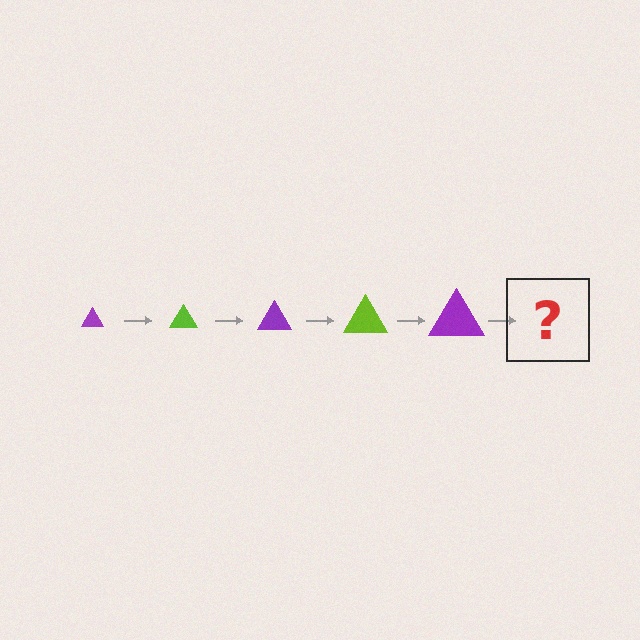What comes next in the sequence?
The next element should be a lime triangle, larger than the previous one.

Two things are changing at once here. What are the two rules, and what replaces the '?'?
The two rules are that the triangle grows larger each step and the color cycles through purple and lime. The '?' should be a lime triangle, larger than the previous one.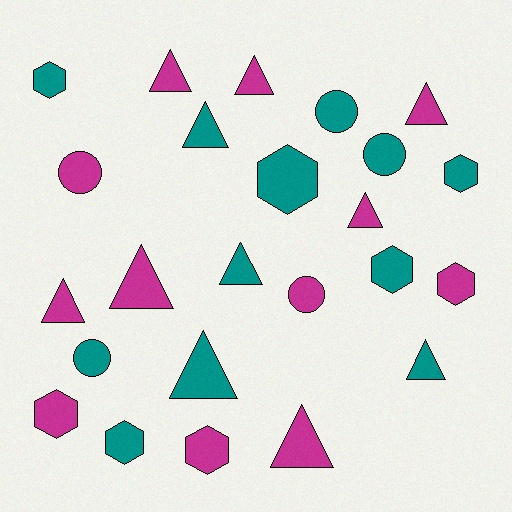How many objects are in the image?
There are 24 objects.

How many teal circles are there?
There are 3 teal circles.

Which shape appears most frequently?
Triangle, with 11 objects.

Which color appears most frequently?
Magenta, with 12 objects.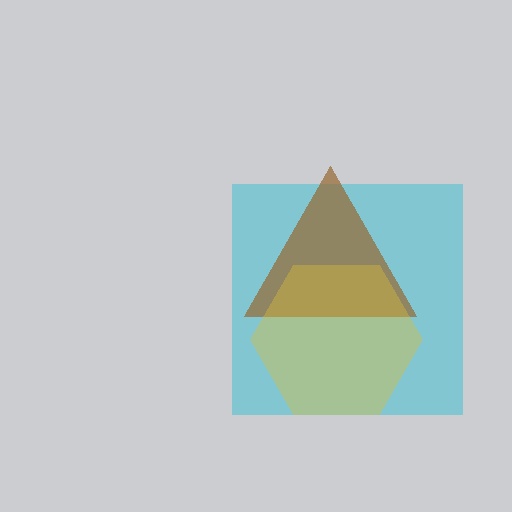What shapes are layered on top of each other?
The layered shapes are: a cyan square, a brown triangle, a yellow hexagon.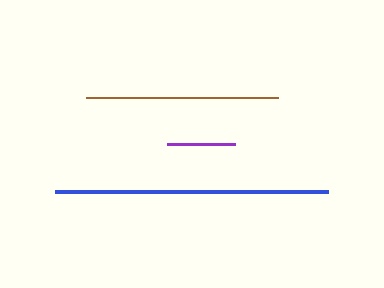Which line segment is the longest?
The blue line is the longest at approximately 273 pixels.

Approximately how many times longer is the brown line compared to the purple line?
The brown line is approximately 2.8 times the length of the purple line.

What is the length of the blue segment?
The blue segment is approximately 273 pixels long.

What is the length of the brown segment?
The brown segment is approximately 191 pixels long.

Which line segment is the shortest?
The purple line is the shortest at approximately 67 pixels.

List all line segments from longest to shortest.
From longest to shortest: blue, brown, purple.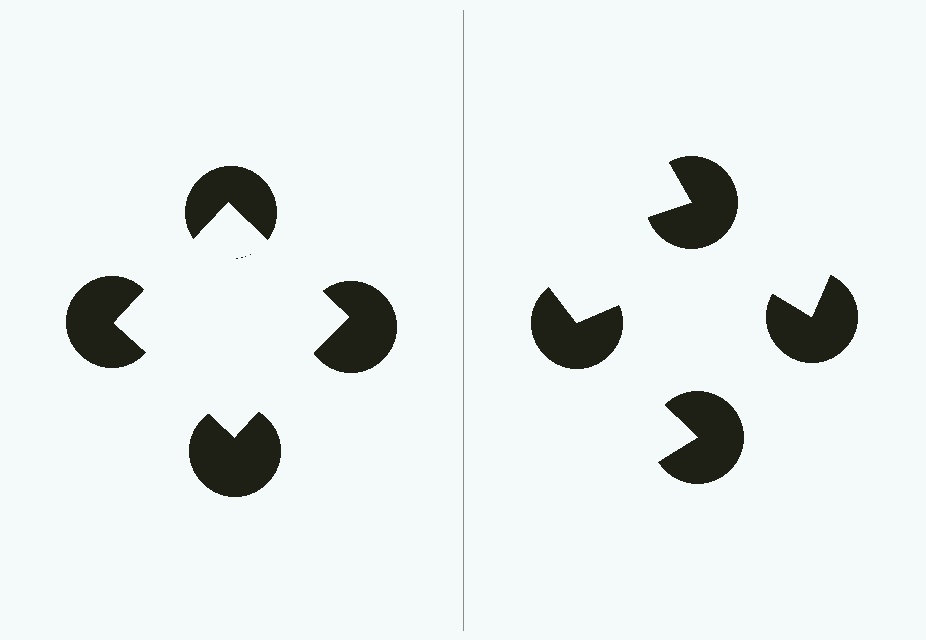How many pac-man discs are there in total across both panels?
8 — 4 on each side.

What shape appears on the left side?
An illusory square.